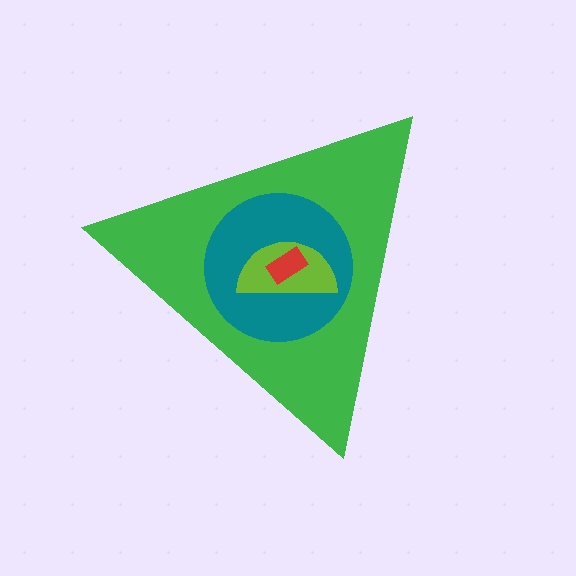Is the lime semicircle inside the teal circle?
Yes.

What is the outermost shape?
The green triangle.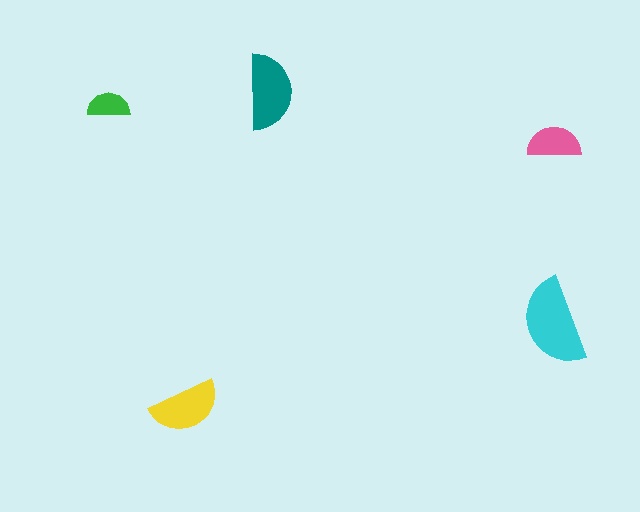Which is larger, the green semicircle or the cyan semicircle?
The cyan one.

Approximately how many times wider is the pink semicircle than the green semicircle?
About 1.5 times wider.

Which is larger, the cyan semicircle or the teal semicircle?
The cyan one.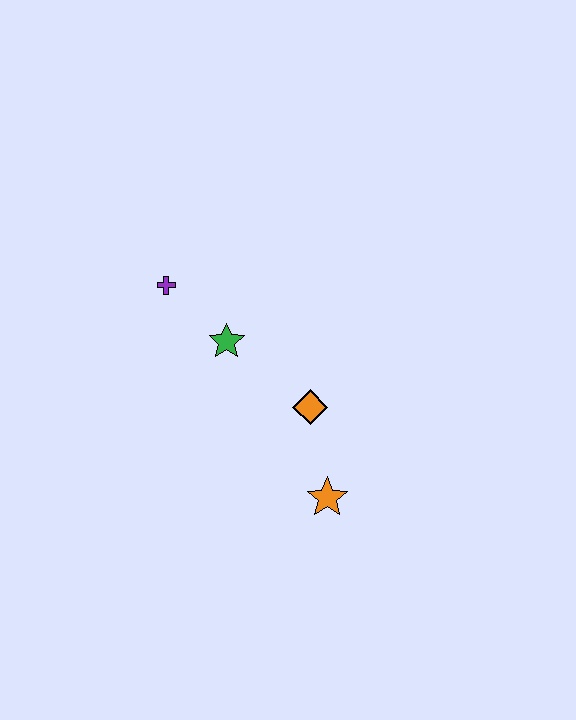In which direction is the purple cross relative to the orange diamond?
The purple cross is to the left of the orange diamond.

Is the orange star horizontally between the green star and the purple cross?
No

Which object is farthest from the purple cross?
The orange star is farthest from the purple cross.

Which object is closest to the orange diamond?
The orange star is closest to the orange diamond.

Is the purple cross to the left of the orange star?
Yes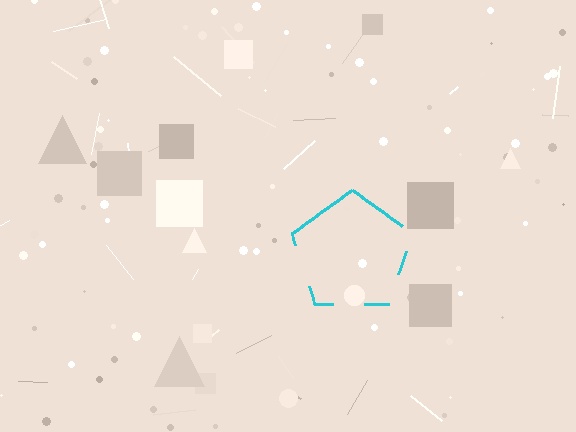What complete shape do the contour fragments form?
The contour fragments form a pentagon.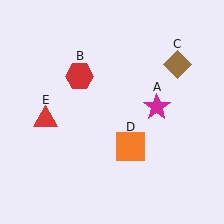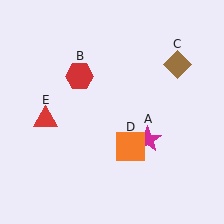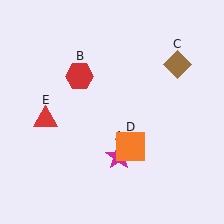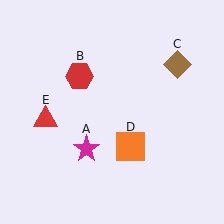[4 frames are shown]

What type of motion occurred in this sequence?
The magenta star (object A) rotated clockwise around the center of the scene.